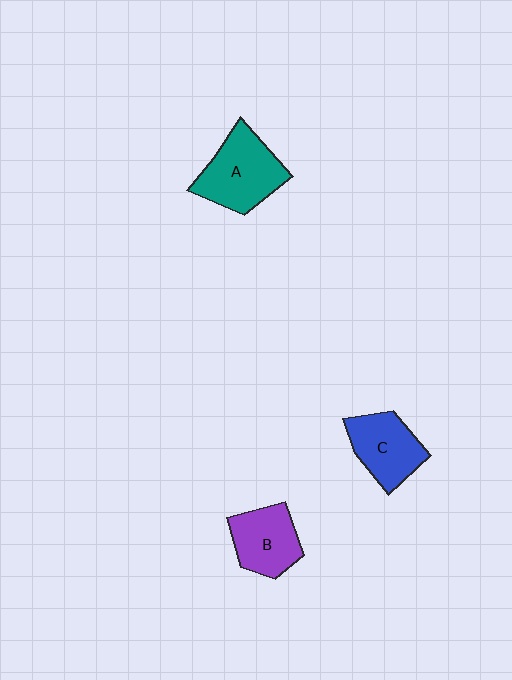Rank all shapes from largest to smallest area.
From largest to smallest: A (teal), C (blue), B (purple).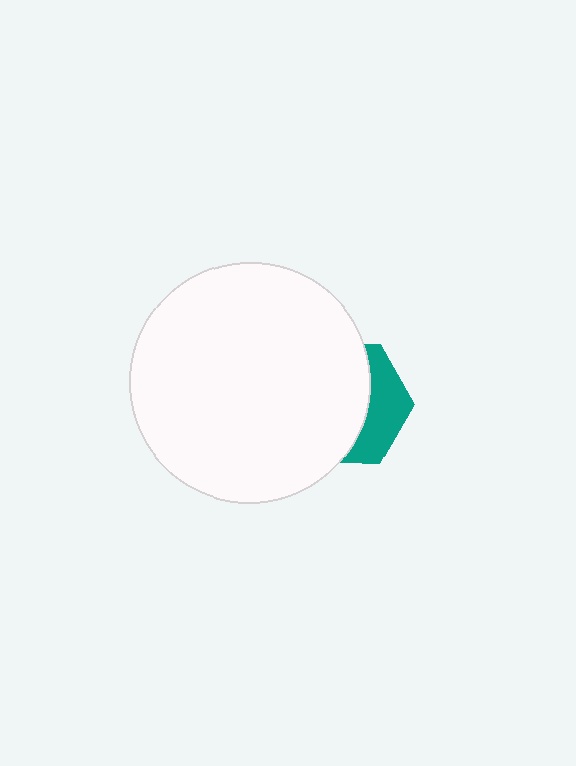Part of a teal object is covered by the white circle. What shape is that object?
It is a hexagon.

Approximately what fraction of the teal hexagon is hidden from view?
Roughly 67% of the teal hexagon is hidden behind the white circle.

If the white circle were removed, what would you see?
You would see the complete teal hexagon.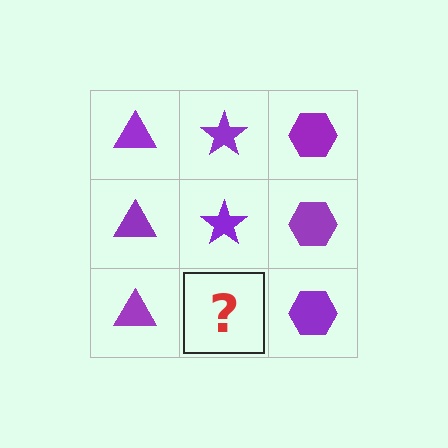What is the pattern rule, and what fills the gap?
The rule is that each column has a consistent shape. The gap should be filled with a purple star.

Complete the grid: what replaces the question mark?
The question mark should be replaced with a purple star.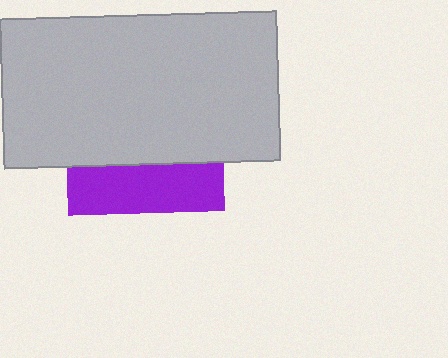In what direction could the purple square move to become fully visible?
The purple square could move down. That would shift it out from behind the light gray rectangle entirely.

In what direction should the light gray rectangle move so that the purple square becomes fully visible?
The light gray rectangle should move up. That is the shortest direction to clear the overlap and leave the purple square fully visible.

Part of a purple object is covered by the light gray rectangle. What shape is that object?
It is a square.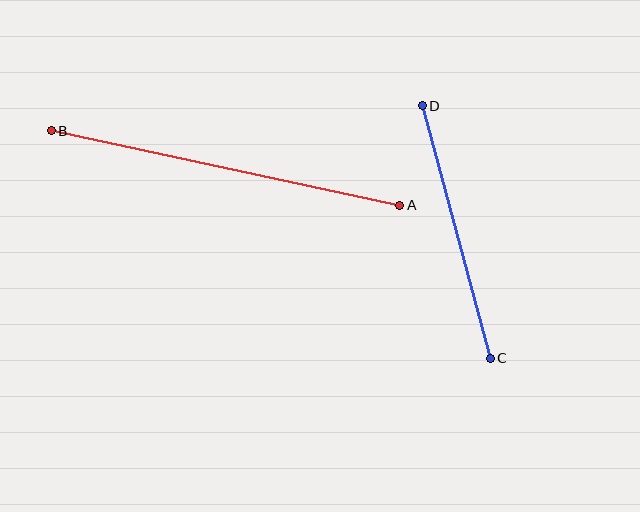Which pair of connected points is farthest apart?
Points A and B are farthest apart.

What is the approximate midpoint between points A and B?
The midpoint is at approximately (225, 168) pixels.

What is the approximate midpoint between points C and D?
The midpoint is at approximately (456, 232) pixels.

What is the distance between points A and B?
The distance is approximately 356 pixels.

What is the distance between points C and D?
The distance is approximately 261 pixels.